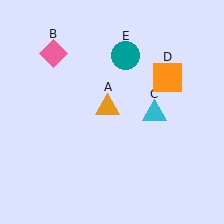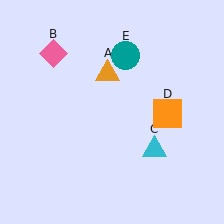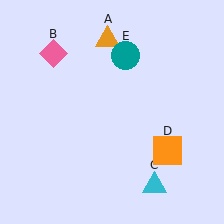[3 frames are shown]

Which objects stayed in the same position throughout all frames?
Pink diamond (object B) and teal circle (object E) remained stationary.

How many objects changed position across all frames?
3 objects changed position: orange triangle (object A), cyan triangle (object C), orange square (object D).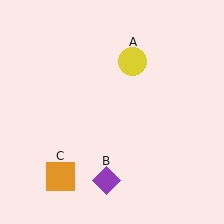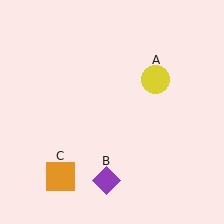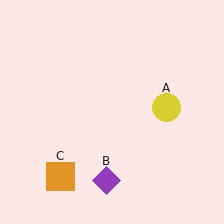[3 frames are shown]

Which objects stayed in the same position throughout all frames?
Purple diamond (object B) and orange square (object C) remained stationary.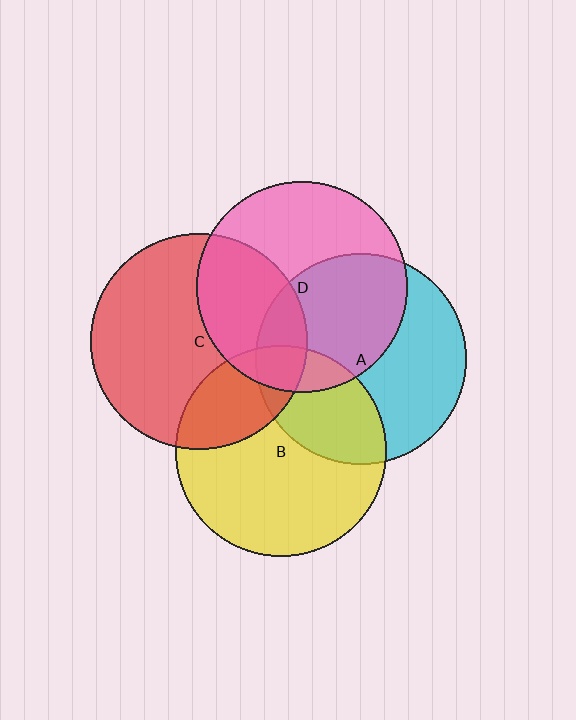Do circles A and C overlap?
Yes.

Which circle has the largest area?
Circle C (red).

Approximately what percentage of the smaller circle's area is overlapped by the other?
Approximately 15%.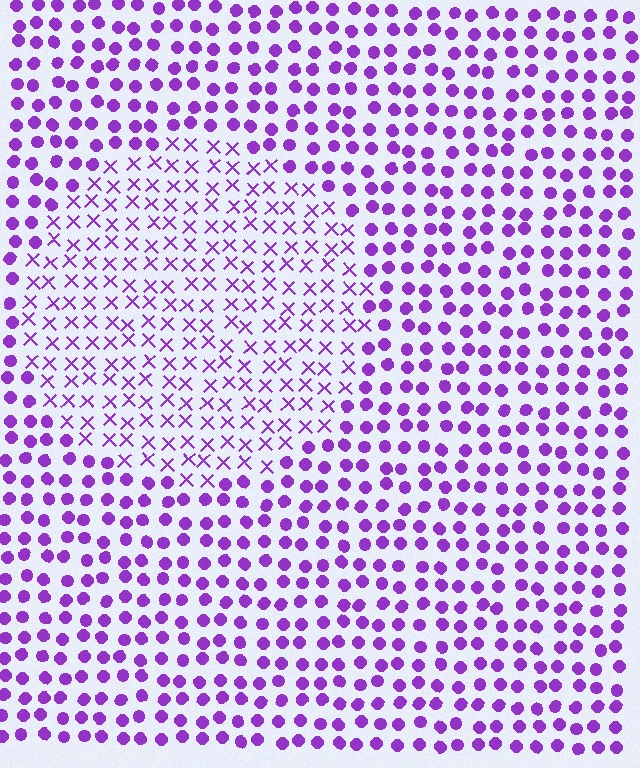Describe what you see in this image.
The image is filled with small purple elements arranged in a uniform grid. A circle-shaped region contains X marks, while the surrounding area contains circles. The boundary is defined purely by the change in element shape.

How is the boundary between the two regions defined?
The boundary is defined by a change in element shape: X marks inside vs. circles outside. All elements share the same color and spacing.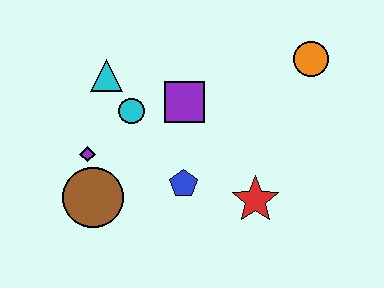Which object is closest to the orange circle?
The purple square is closest to the orange circle.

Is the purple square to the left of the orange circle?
Yes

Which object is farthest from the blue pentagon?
The orange circle is farthest from the blue pentagon.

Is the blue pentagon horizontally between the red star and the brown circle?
Yes